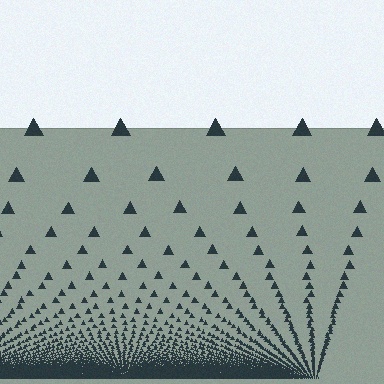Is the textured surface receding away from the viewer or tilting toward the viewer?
The surface appears to tilt toward the viewer. Texture elements get larger and sparser toward the top.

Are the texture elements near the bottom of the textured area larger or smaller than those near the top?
Smaller. The gradient is inverted — elements near the bottom are smaller and denser.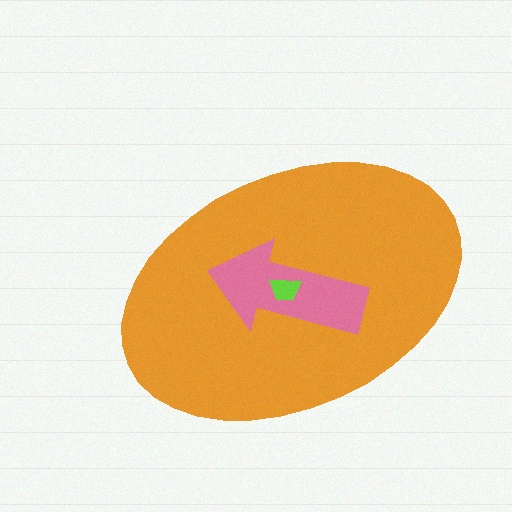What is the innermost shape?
The lime trapezoid.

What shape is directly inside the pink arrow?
The lime trapezoid.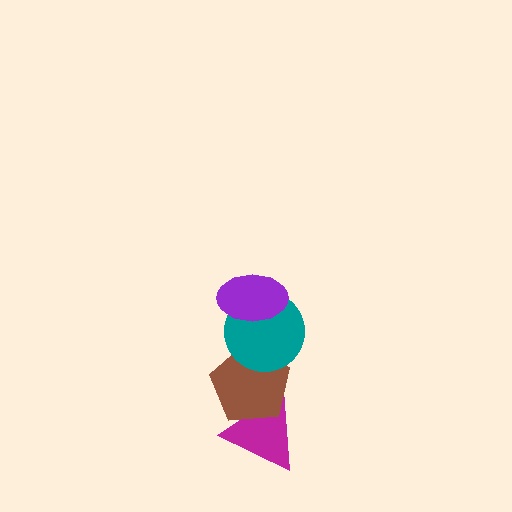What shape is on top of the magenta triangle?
The brown pentagon is on top of the magenta triangle.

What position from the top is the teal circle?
The teal circle is 2nd from the top.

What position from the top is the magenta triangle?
The magenta triangle is 4th from the top.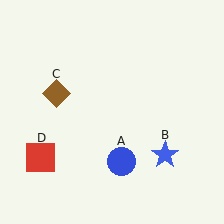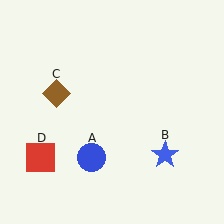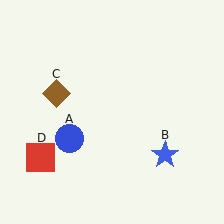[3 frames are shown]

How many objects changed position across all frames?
1 object changed position: blue circle (object A).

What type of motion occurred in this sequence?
The blue circle (object A) rotated clockwise around the center of the scene.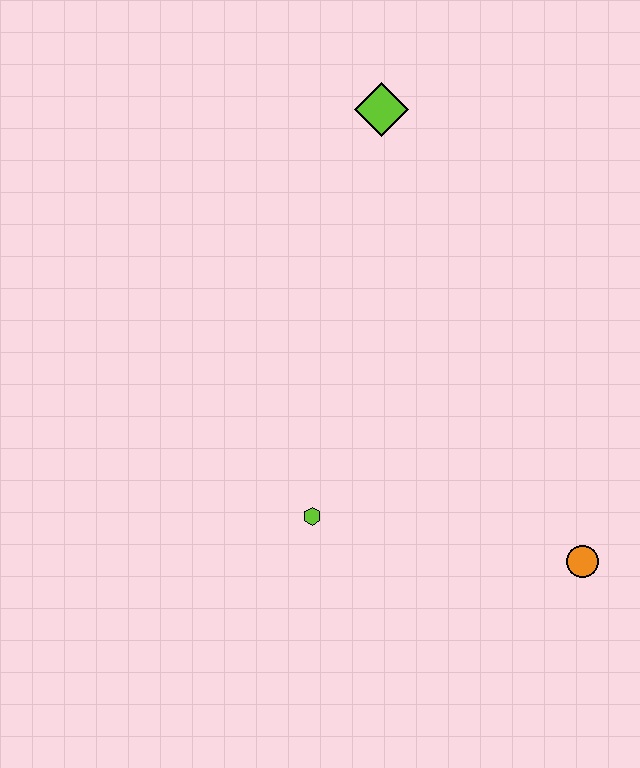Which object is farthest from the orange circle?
The lime diamond is farthest from the orange circle.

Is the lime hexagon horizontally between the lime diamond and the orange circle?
No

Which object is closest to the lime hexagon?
The orange circle is closest to the lime hexagon.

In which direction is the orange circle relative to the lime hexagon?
The orange circle is to the right of the lime hexagon.